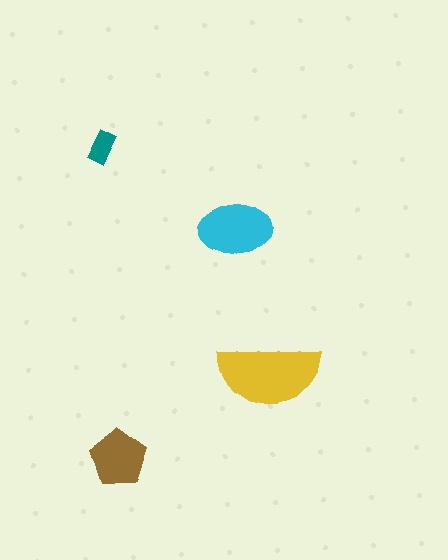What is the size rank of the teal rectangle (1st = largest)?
4th.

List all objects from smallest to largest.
The teal rectangle, the brown pentagon, the cyan ellipse, the yellow semicircle.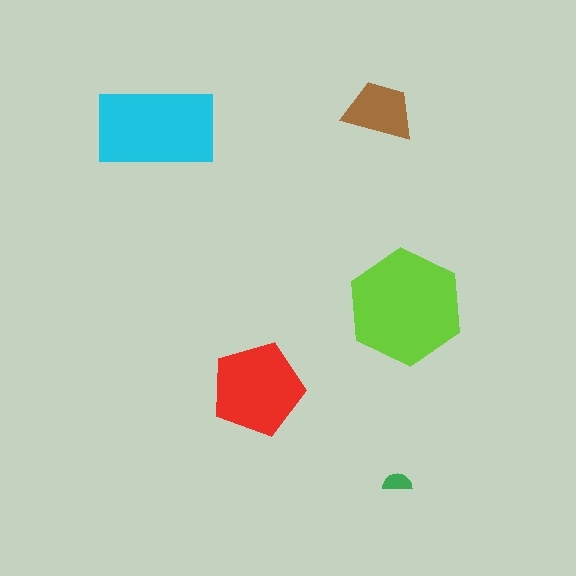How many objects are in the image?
There are 5 objects in the image.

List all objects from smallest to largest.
The green semicircle, the brown trapezoid, the red pentagon, the cyan rectangle, the lime hexagon.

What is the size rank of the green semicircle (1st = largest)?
5th.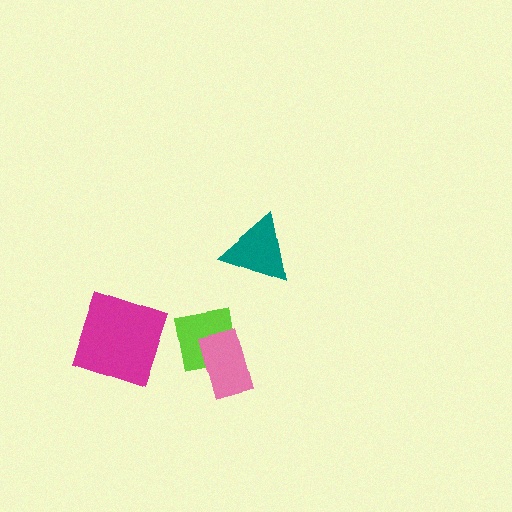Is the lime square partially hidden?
Yes, it is partially covered by another shape.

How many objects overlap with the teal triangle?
0 objects overlap with the teal triangle.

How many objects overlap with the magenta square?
0 objects overlap with the magenta square.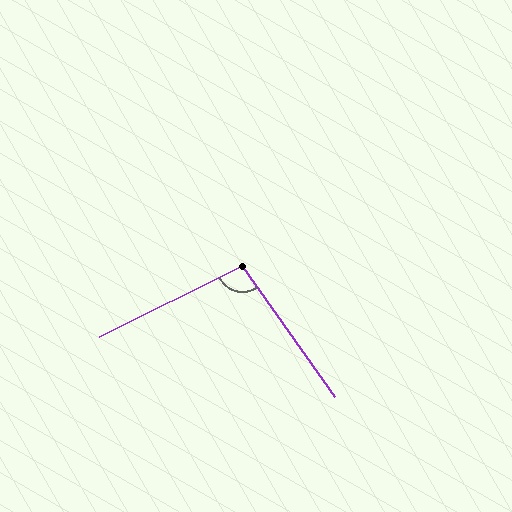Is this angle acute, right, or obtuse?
It is obtuse.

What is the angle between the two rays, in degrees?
Approximately 99 degrees.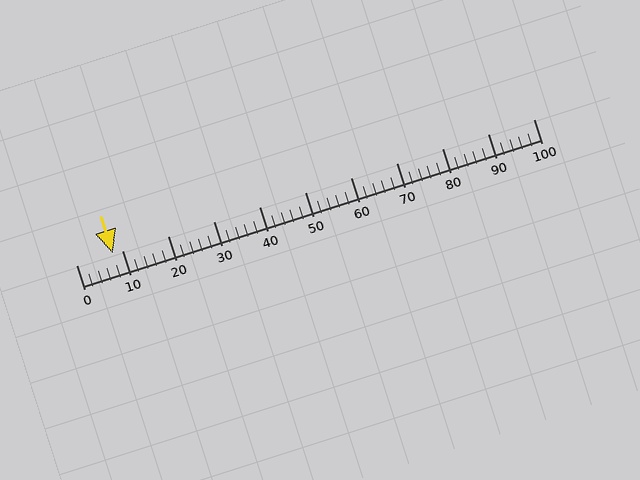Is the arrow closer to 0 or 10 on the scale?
The arrow is closer to 10.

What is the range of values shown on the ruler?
The ruler shows values from 0 to 100.